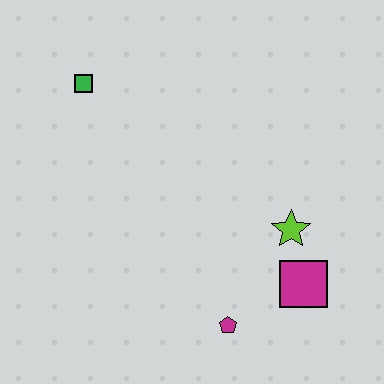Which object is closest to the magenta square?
The lime star is closest to the magenta square.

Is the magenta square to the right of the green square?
Yes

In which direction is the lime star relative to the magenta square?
The lime star is above the magenta square.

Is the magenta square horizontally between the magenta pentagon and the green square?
No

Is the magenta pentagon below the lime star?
Yes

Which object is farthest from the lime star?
The green square is farthest from the lime star.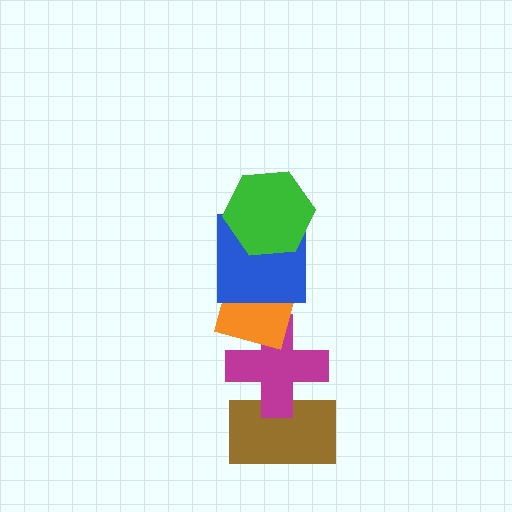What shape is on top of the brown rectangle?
The magenta cross is on top of the brown rectangle.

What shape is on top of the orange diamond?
The blue square is on top of the orange diamond.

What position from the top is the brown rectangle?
The brown rectangle is 5th from the top.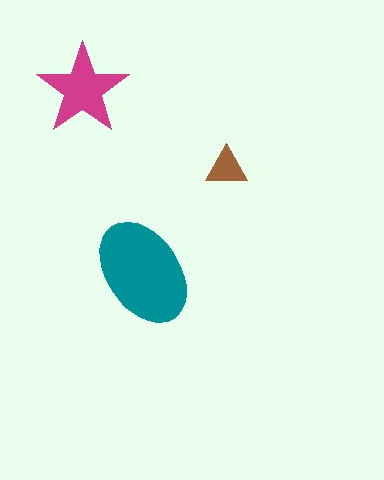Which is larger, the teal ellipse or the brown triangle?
The teal ellipse.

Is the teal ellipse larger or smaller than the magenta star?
Larger.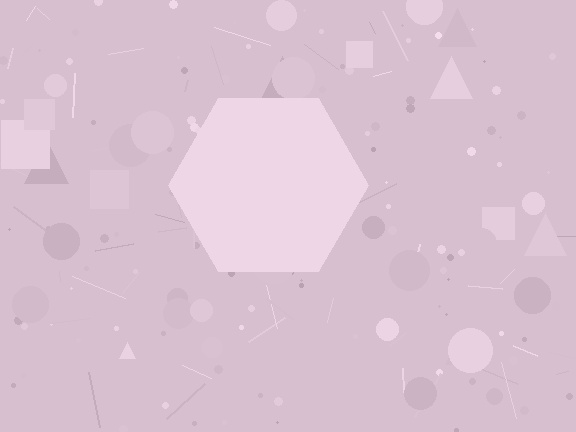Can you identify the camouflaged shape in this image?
The camouflaged shape is a hexagon.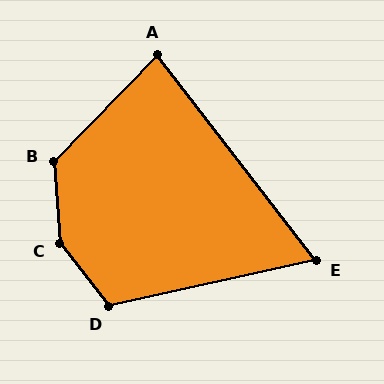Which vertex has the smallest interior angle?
E, at approximately 65 degrees.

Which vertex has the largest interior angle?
C, at approximately 147 degrees.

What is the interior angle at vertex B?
Approximately 131 degrees (obtuse).